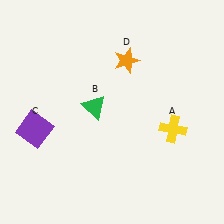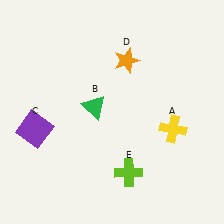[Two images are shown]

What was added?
A lime cross (E) was added in Image 2.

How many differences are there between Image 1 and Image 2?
There is 1 difference between the two images.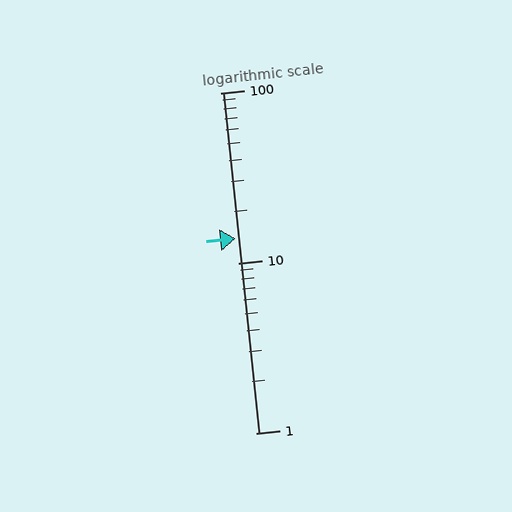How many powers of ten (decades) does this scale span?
The scale spans 2 decades, from 1 to 100.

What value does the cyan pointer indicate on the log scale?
The pointer indicates approximately 14.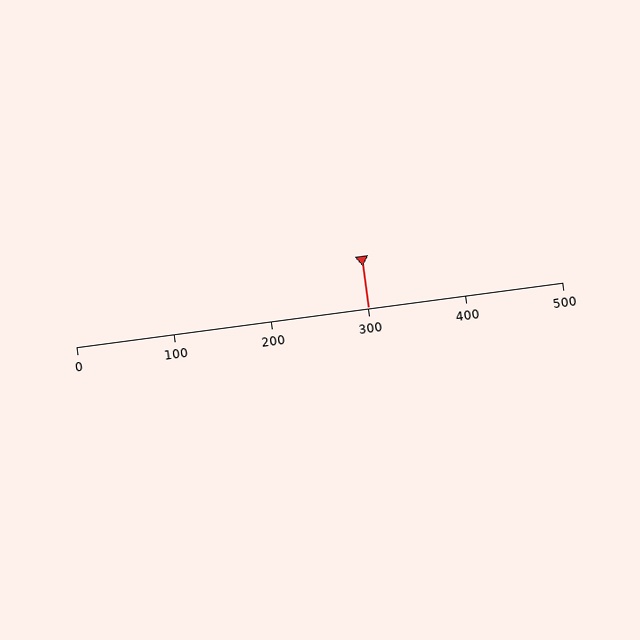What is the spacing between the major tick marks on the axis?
The major ticks are spaced 100 apart.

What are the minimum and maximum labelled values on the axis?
The axis runs from 0 to 500.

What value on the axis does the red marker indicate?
The marker indicates approximately 300.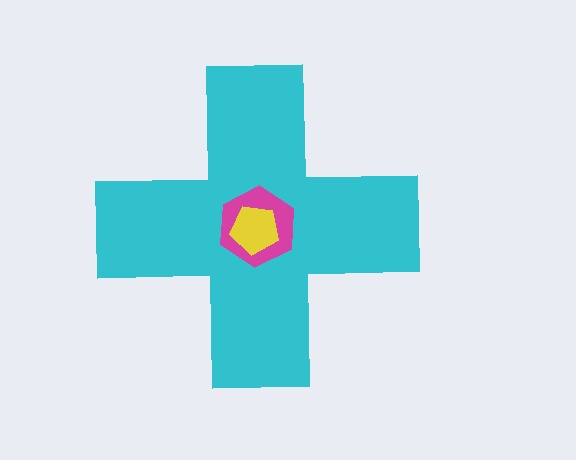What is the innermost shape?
The yellow pentagon.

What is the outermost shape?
The cyan cross.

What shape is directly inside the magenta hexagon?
The yellow pentagon.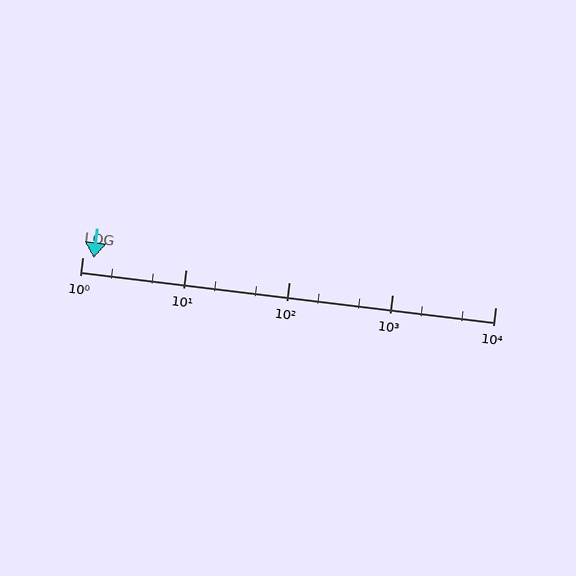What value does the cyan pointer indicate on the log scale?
The pointer indicates approximately 1.3.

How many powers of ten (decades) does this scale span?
The scale spans 4 decades, from 1 to 10000.